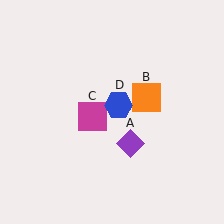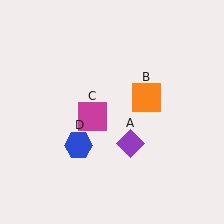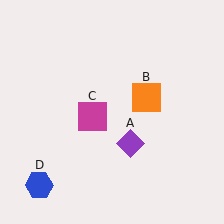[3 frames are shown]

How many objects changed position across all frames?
1 object changed position: blue hexagon (object D).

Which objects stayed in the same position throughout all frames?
Purple diamond (object A) and orange square (object B) and magenta square (object C) remained stationary.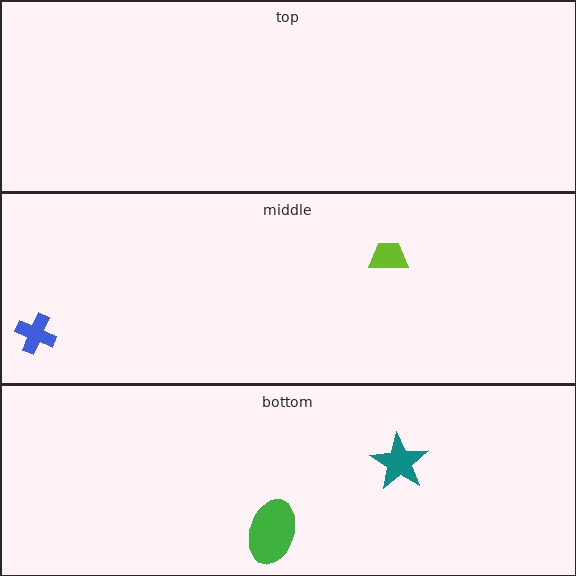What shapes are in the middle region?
The blue cross, the lime trapezoid.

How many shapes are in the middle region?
2.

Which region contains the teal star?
The bottom region.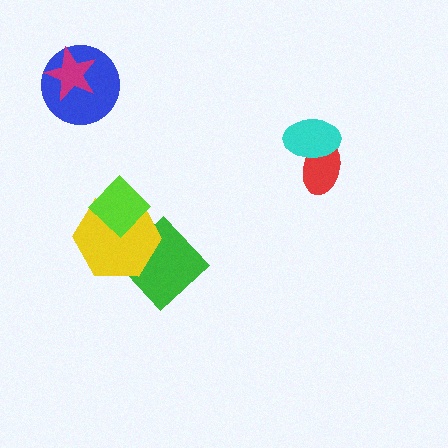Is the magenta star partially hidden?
No, no other shape covers it.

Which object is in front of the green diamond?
The yellow hexagon is in front of the green diamond.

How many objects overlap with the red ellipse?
1 object overlaps with the red ellipse.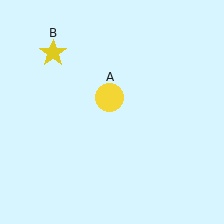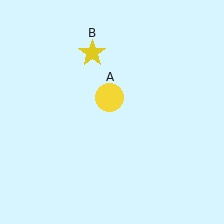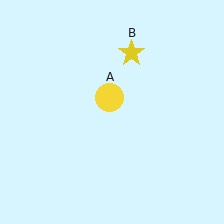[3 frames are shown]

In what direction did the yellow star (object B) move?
The yellow star (object B) moved right.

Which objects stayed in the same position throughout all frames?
Yellow circle (object A) remained stationary.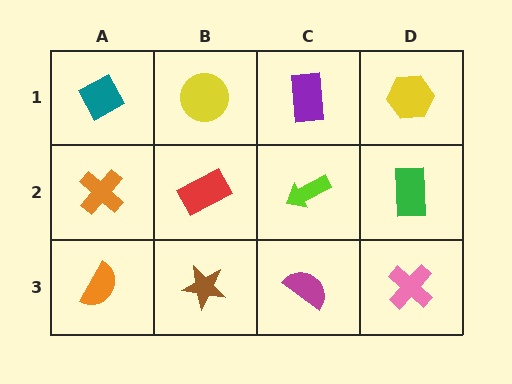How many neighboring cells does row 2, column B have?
4.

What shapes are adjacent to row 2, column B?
A yellow circle (row 1, column B), a brown star (row 3, column B), an orange cross (row 2, column A), a lime arrow (row 2, column C).